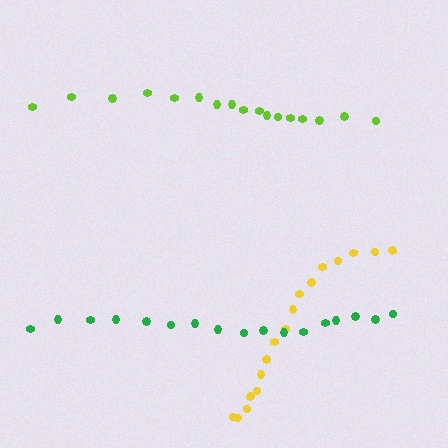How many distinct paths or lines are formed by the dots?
There are 3 distinct paths.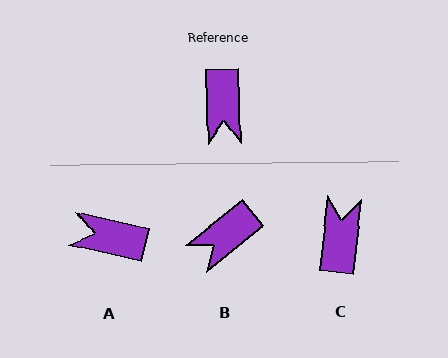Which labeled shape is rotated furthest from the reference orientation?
C, about 172 degrees away.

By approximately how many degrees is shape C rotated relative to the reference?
Approximately 172 degrees counter-clockwise.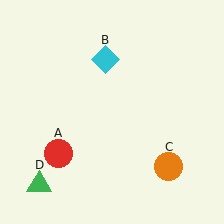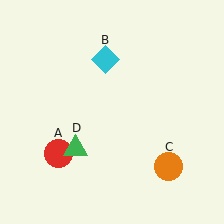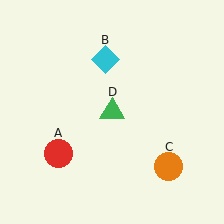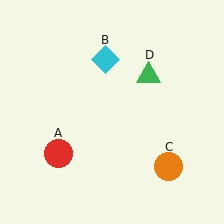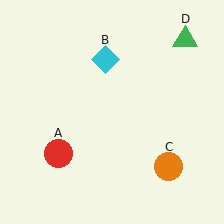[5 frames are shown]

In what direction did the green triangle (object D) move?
The green triangle (object D) moved up and to the right.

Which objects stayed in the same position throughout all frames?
Red circle (object A) and cyan diamond (object B) and orange circle (object C) remained stationary.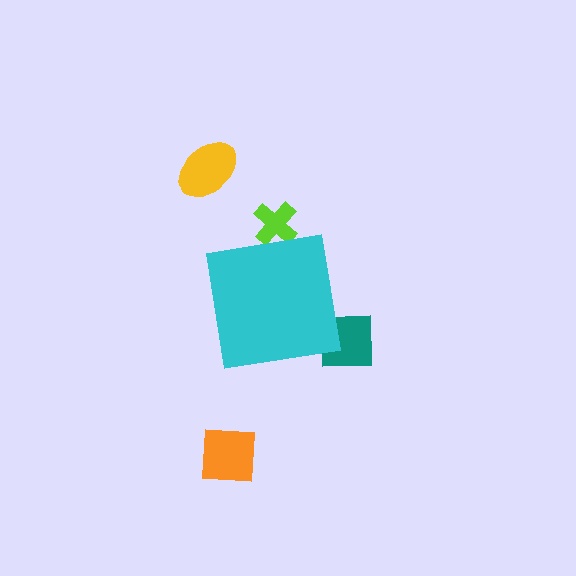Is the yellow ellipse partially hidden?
No, the yellow ellipse is fully visible.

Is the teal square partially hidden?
Yes, the teal square is partially hidden behind the cyan square.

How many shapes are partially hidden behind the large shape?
2 shapes are partially hidden.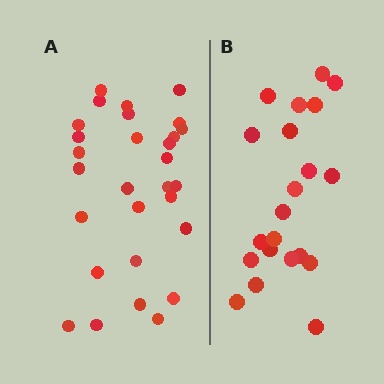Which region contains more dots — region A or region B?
Region A (the left region) has more dots.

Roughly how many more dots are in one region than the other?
Region A has roughly 8 or so more dots than region B.